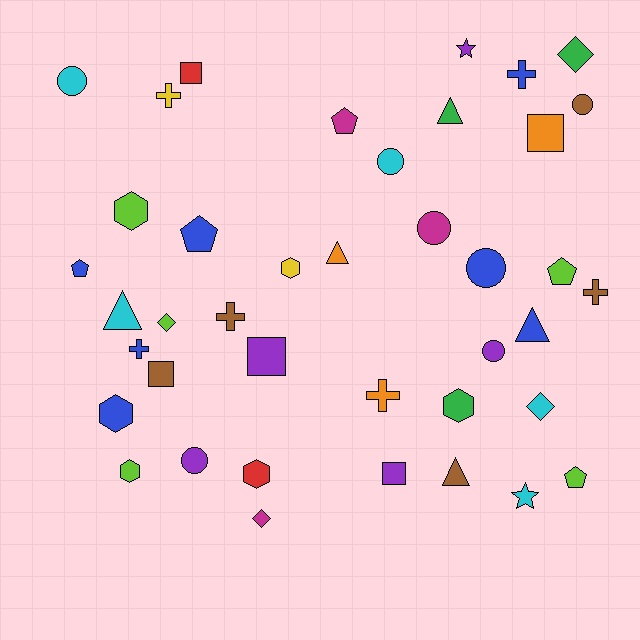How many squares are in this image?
There are 5 squares.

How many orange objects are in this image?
There are 3 orange objects.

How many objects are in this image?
There are 40 objects.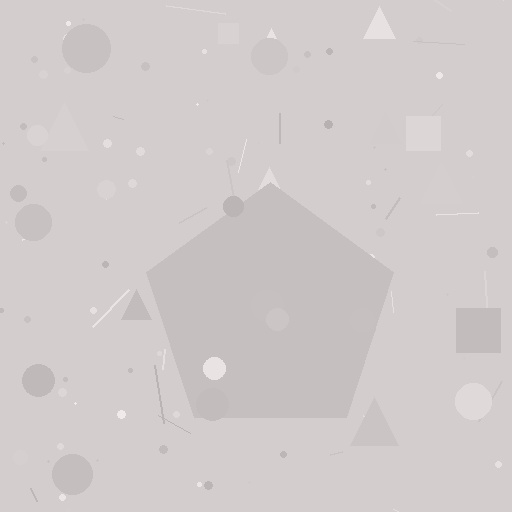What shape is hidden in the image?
A pentagon is hidden in the image.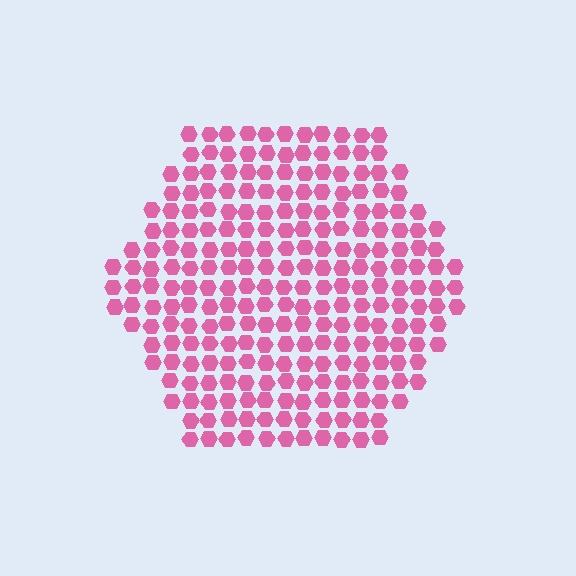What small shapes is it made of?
It is made of small hexagons.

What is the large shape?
The large shape is a hexagon.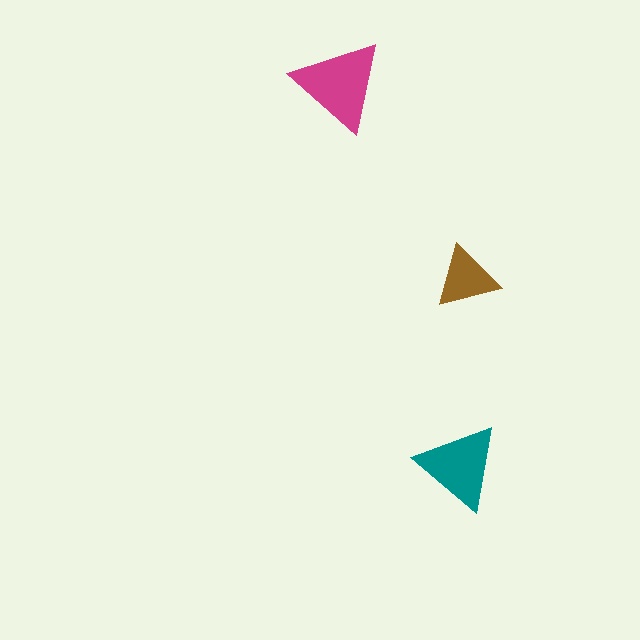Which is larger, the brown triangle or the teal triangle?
The teal one.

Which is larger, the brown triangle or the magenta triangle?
The magenta one.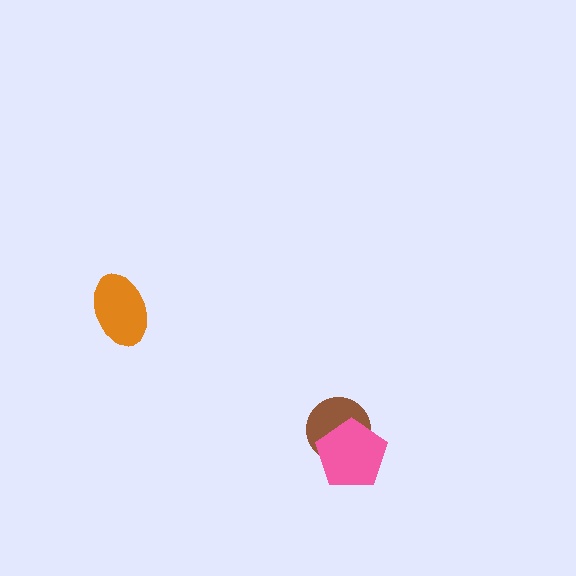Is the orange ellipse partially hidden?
No, no other shape covers it.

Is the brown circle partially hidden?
Yes, it is partially covered by another shape.